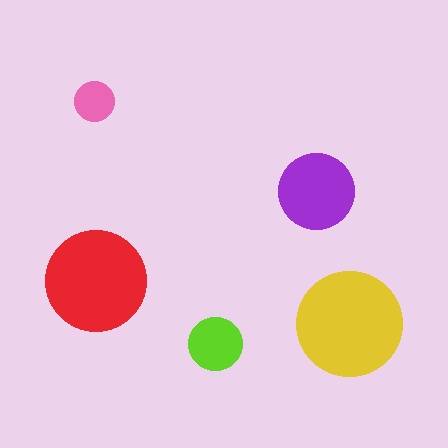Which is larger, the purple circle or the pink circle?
The purple one.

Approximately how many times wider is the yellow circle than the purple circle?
About 1.5 times wider.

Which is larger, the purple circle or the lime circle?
The purple one.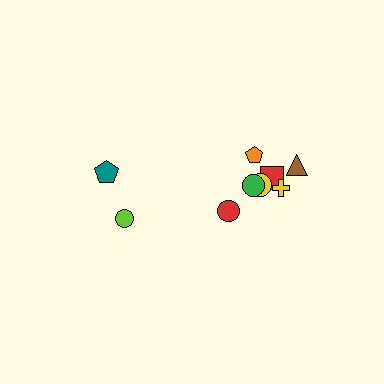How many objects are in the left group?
There are 3 objects.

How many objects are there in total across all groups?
There are 10 objects.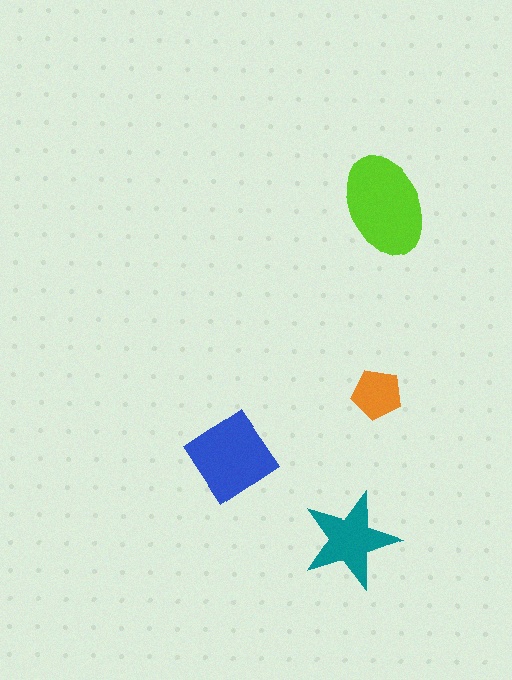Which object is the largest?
The lime ellipse.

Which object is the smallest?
The orange pentagon.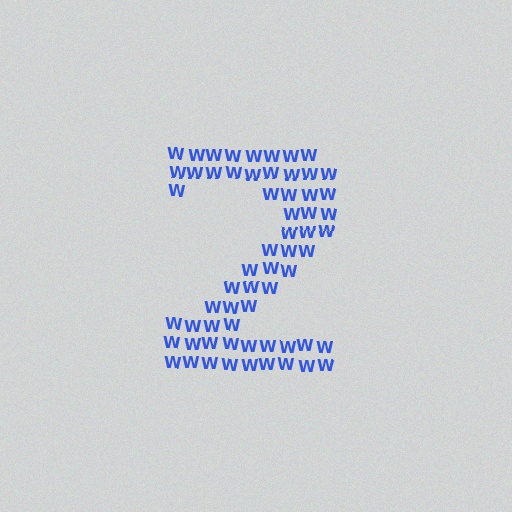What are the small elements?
The small elements are letter W's.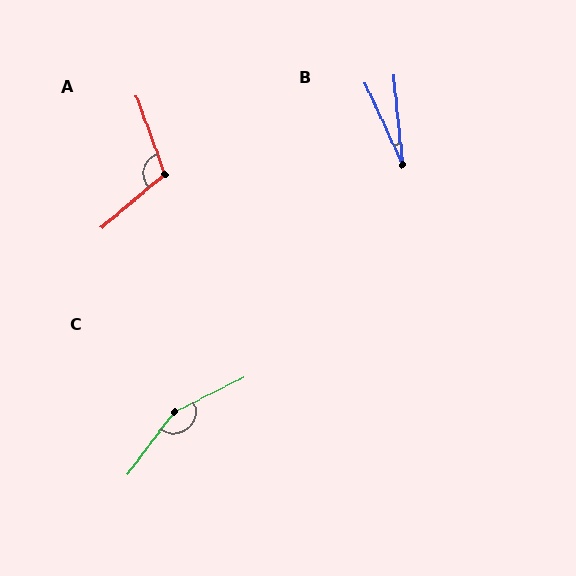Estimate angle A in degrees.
Approximately 110 degrees.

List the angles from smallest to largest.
B (19°), A (110°), C (154°).